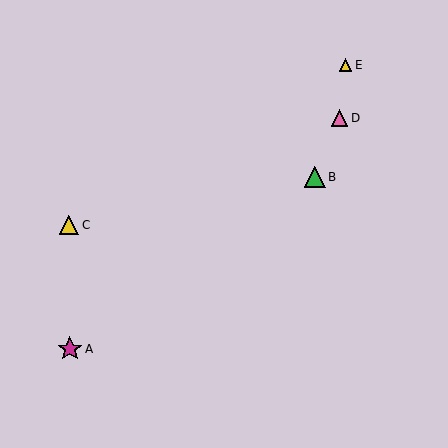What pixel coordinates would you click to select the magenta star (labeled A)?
Click at (70, 349) to select the magenta star A.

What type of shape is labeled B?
Shape B is a green triangle.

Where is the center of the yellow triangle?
The center of the yellow triangle is at (69, 225).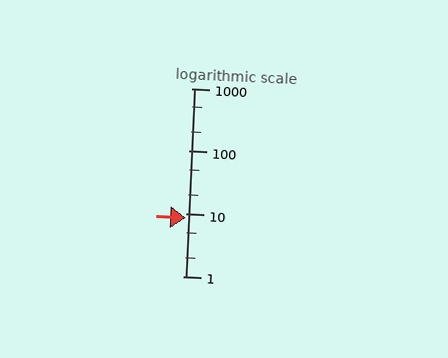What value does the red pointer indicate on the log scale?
The pointer indicates approximately 8.6.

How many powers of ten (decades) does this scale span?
The scale spans 3 decades, from 1 to 1000.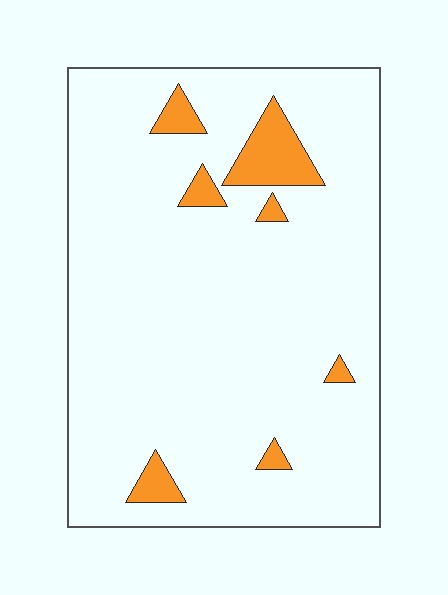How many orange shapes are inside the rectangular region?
7.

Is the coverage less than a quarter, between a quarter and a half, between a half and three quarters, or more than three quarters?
Less than a quarter.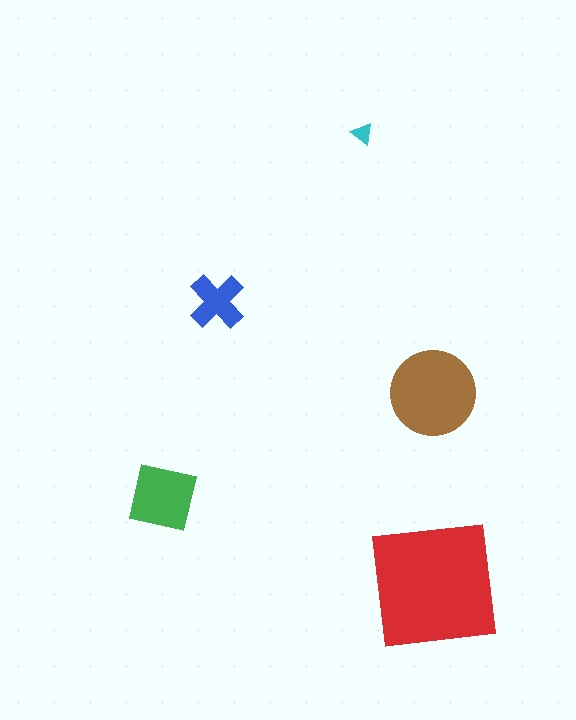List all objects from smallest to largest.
The cyan triangle, the blue cross, the green square, the brown circle, the red square.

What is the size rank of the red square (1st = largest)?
1st.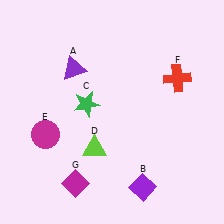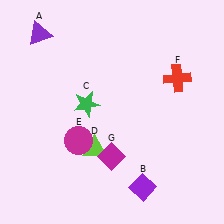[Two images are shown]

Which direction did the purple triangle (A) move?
The purple triangle (A) moved up.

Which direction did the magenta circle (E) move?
The magenta circle (E) moved right.